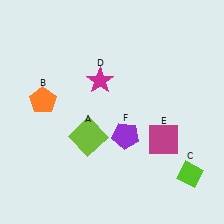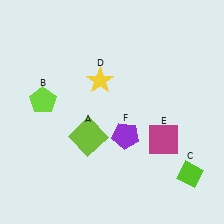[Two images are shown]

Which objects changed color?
B changed from orange to lime. D changed from magenta to yellow.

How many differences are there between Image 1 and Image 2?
There are 2 differences between the two images.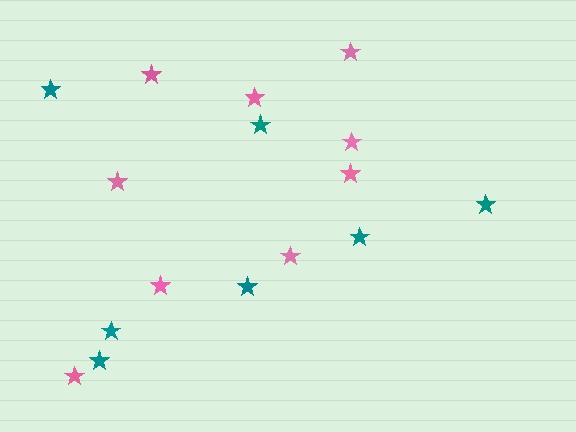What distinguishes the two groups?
There are 2 groups: one group of pink stars (9) and one group of teal stars (7).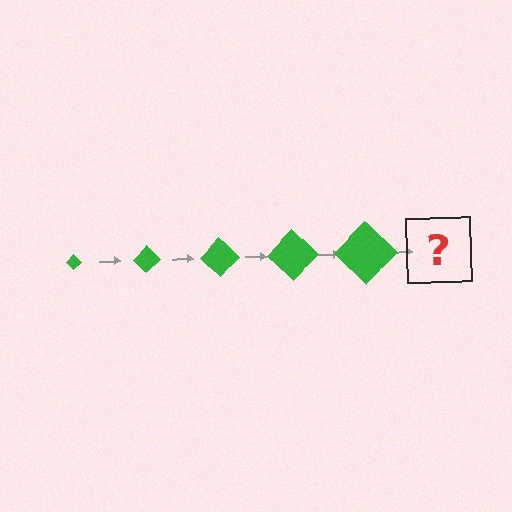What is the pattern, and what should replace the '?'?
The pattern is that the diamond gets progressively larger each step. The '?' should be a green diamond, larger than the previous one.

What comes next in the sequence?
The next element should be a green diamond, larger than the previous one.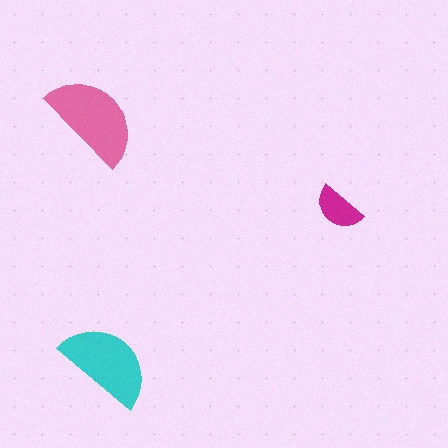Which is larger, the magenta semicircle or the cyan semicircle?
The cyan one.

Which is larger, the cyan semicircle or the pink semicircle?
The pink one.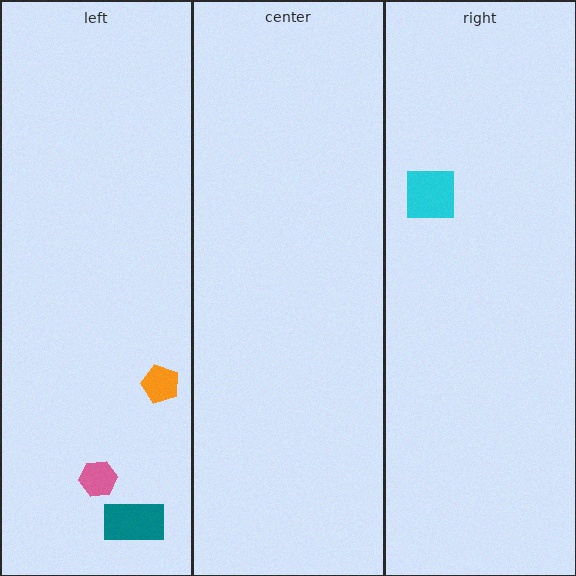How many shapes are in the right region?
1.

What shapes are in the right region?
The cyan square.